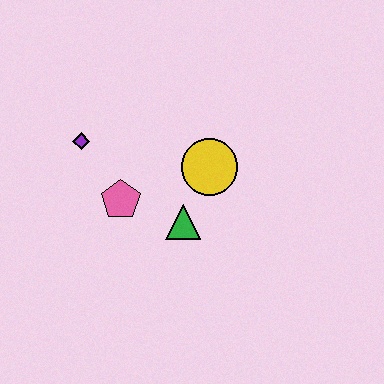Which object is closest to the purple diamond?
The pink pentagon is closest to the purple diamond.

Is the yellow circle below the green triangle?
No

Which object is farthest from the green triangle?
The purple diamond is farthest from the green triangle.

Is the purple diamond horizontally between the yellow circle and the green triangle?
No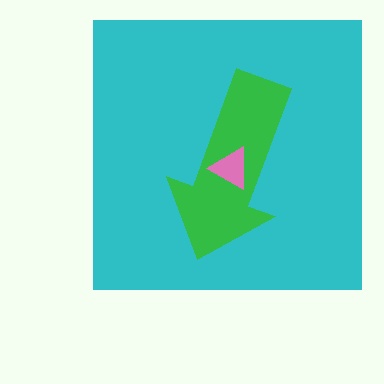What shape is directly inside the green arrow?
The pink triangle.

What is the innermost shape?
The pink triangle.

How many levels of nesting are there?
3.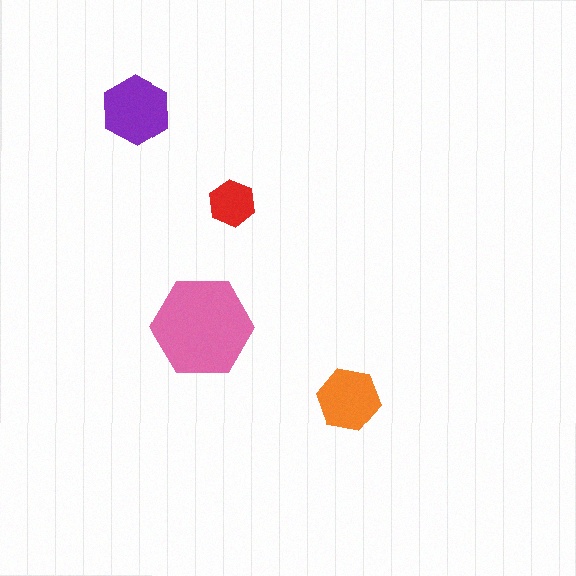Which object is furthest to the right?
The orange hexagon is rightmost.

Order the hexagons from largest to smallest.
the pink one, the purple one, the orange one, the red one.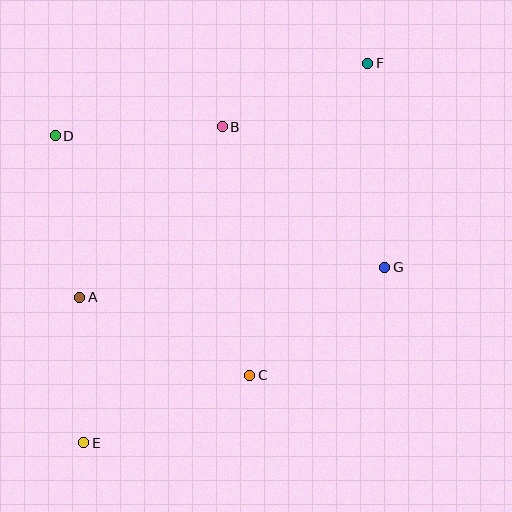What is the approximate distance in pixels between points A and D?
The distance between A and D is approximately 163 pixels.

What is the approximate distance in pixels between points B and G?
The distance between B and G is approximately 214 pixels.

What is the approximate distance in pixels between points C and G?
The distance between C and G is approximately 173 pixels.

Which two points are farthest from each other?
Points E and F are farthest from each other.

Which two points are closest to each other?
Points A and E are closest to each other.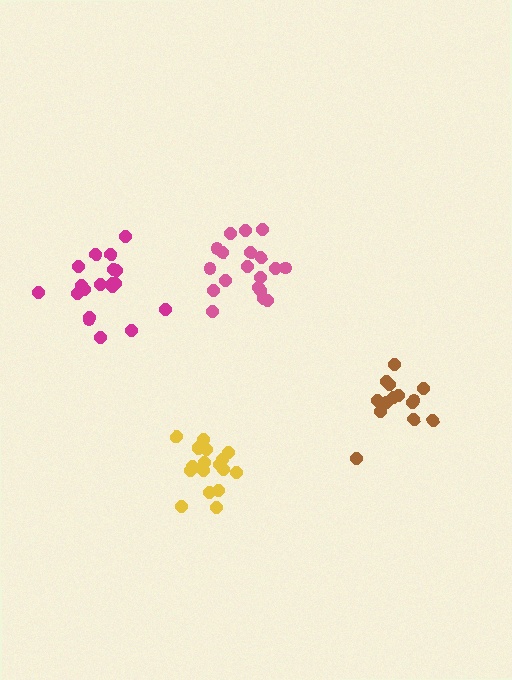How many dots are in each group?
Group 1: 19 dots, Group 2: 14 dots, Group 3: 18 dots, Group 4: 19 dots (70 total).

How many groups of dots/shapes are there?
There are 4 groups.